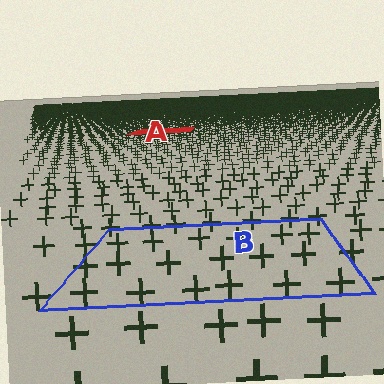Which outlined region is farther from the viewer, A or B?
Region A is farther from the viewer — the texture elements inside it appear smaller and more densely packed.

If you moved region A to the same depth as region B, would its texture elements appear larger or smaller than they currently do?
They would appear larger. At a closer depth, the same texture elements are projected at a bigger on-screen size.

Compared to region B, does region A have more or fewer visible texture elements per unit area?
Region A has more texture elements per unit area — they are packed more densely because it is farther away.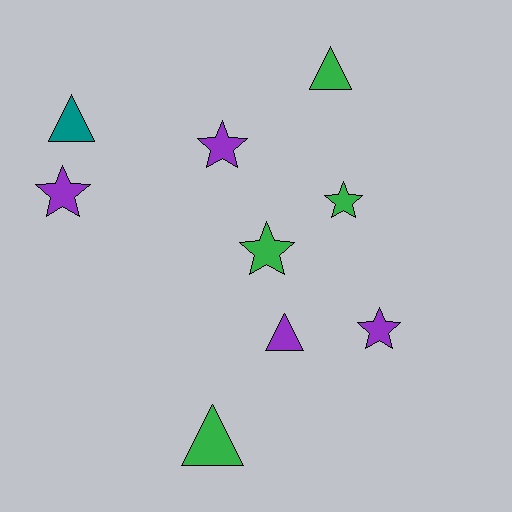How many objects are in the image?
There are 9 objects.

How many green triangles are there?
There are 2 green triangles.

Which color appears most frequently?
Green, with 4 objects.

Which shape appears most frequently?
Star, with 5 objects.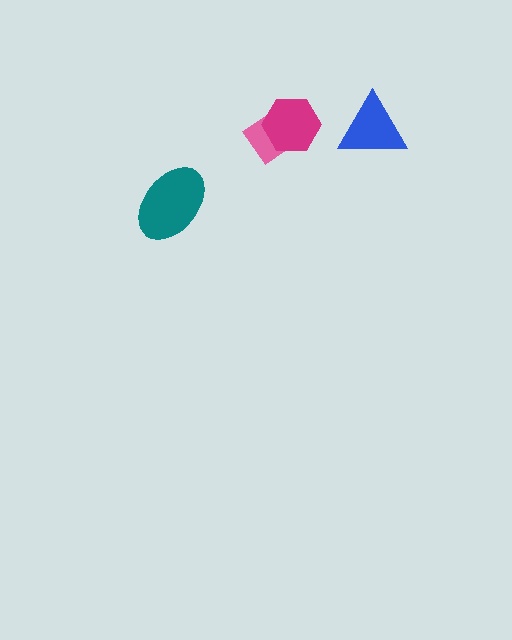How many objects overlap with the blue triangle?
0 objects overlap with the blue triangle.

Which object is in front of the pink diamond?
The magenta hexagon is in front of the pink diamond.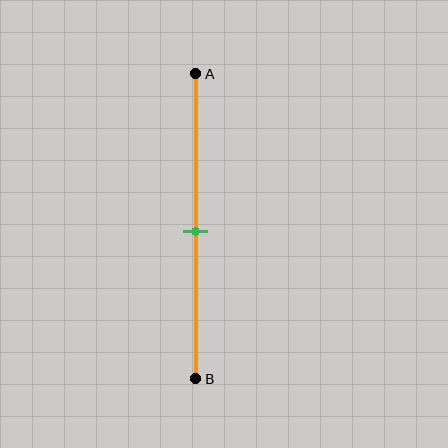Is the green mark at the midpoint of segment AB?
Yes, the mark is approximately at the midpoint.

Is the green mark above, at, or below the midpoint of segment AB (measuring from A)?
The green mark is approximately at the midpoint of segment AB.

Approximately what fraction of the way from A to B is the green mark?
The green mark is approximately 50% of the way from A to B.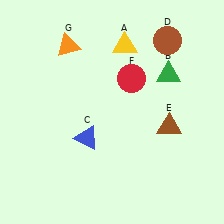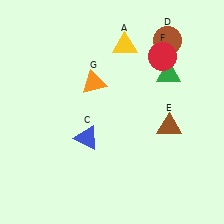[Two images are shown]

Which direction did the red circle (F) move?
The red circle (F) moved right.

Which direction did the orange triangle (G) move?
The orange triangle (G) moved down.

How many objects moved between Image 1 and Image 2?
2 objects moved between the two images.